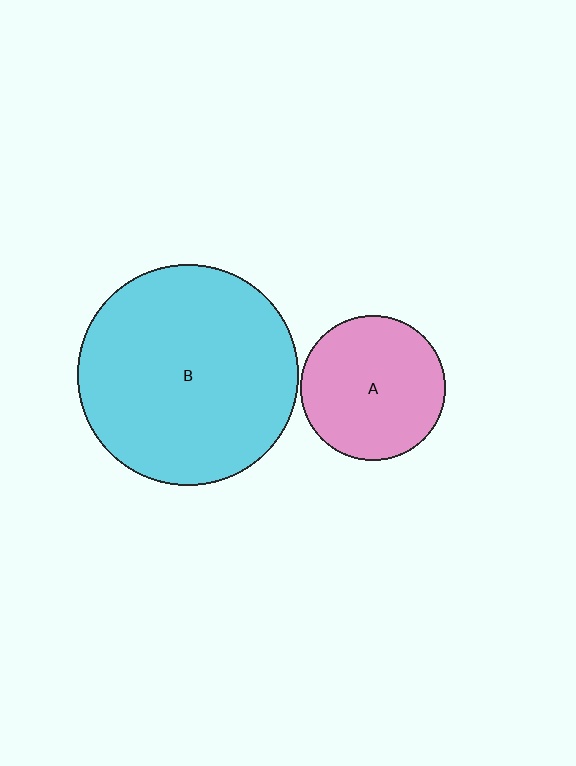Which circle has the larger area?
Circle B (cyan).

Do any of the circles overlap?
No, none of the circles overlap.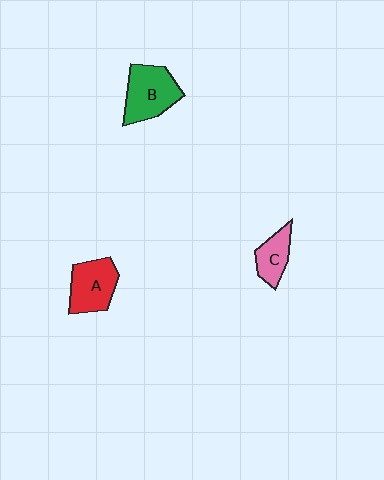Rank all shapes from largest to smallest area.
From largest to smallest: B (green), A (red), C (pink).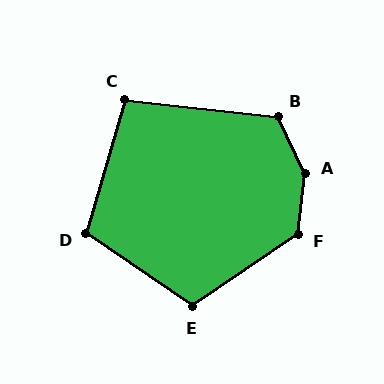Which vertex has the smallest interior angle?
C, at approximately 100 degrees.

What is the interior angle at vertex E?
Approximately 111 degrees (obtuse).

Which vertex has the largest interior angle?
A, at approximately 149 degrees.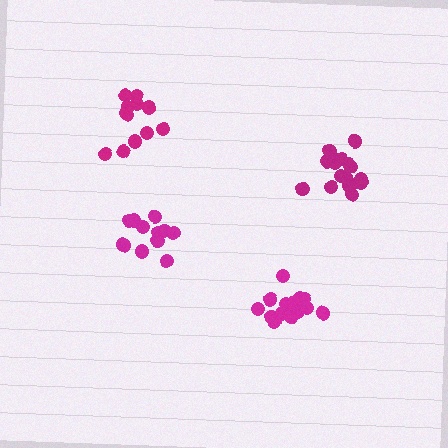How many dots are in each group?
Group 1: 17 dots, Group 2: 16 dots, Group 3: 11 dots, Group 4: 12 dots (56 total).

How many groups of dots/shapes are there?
There are 4 groups.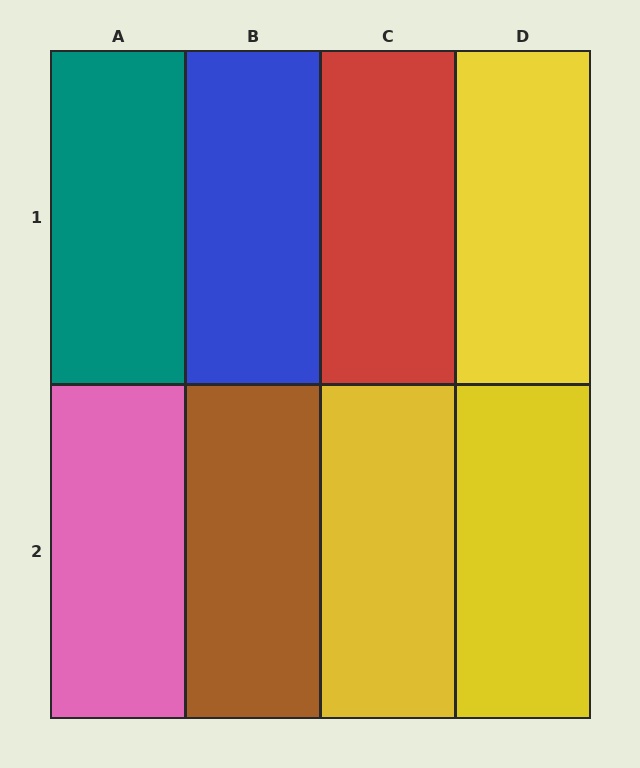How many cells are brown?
1 cell is brown.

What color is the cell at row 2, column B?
Brown.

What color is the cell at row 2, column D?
Yellow.